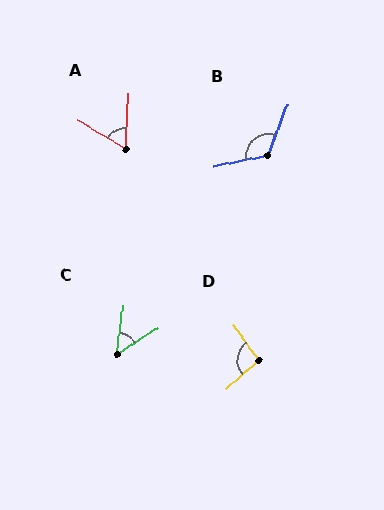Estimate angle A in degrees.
Approximately 62 degrees.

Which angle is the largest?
B, at approximately 123 degrees.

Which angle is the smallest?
C, at approximately 49 degrees.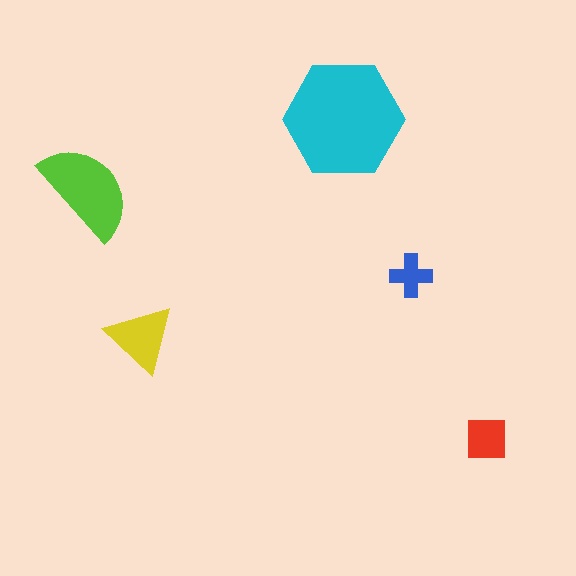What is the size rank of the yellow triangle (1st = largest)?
3rd.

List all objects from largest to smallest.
The cyan hexagon, the lime semicircle, the yellow triangle, the red square, the blue cross.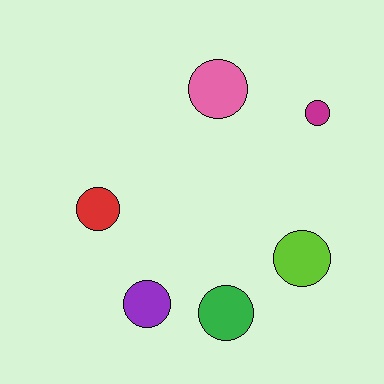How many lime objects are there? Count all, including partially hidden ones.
There is 1 lime object.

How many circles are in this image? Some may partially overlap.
There are 6 circles.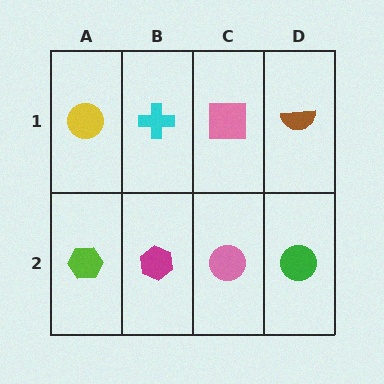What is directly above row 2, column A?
A yellow circle.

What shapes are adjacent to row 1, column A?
A lime hexagon (row 2, column A), a cyan cross (row 1, column B).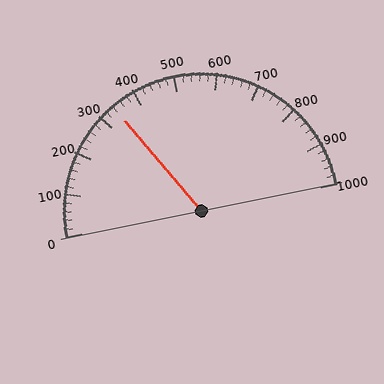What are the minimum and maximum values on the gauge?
The gauge ranges from 0 to 1000.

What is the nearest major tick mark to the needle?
The nearest major tick mark is 300.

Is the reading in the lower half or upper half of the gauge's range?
The reading is in the lower half of the range (0 to 1000).